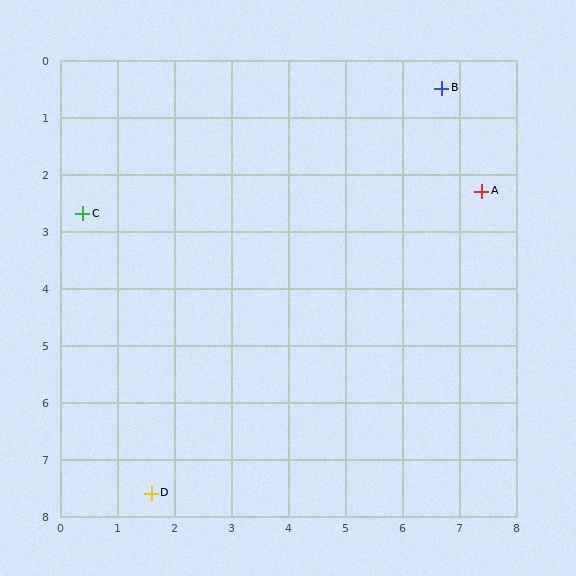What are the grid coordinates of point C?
Point C is at approximately (0.4, 2.7).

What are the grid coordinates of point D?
Point D is at approximately (1.6, 7.6).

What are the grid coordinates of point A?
Point A is at approximately (7.4, 2.3).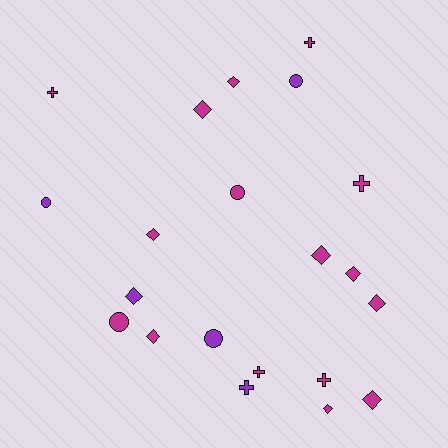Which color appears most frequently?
Magenta, with 16 objects.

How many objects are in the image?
There are 21 objects.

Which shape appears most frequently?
Diamond, with 10 objects.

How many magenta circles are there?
There are 2 magenta circles.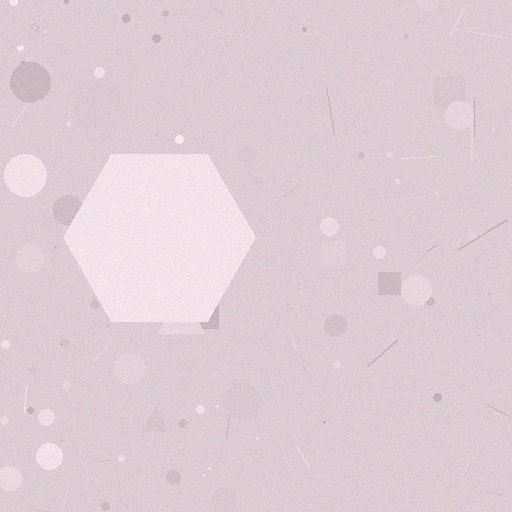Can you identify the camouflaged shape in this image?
The camouflaged shape is a hexagon.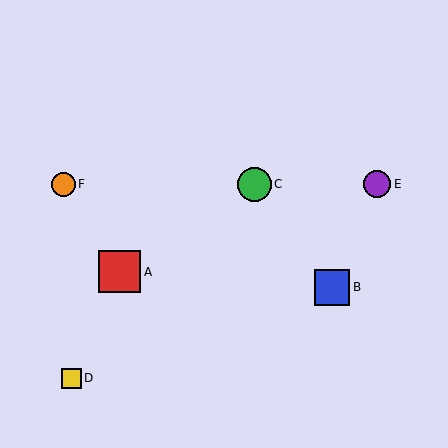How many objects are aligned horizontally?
3 objects (C, E, F) are aligned horizontally.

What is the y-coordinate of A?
Object A is at y≈272.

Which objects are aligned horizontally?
Objects C, E, F are aligned horizontally.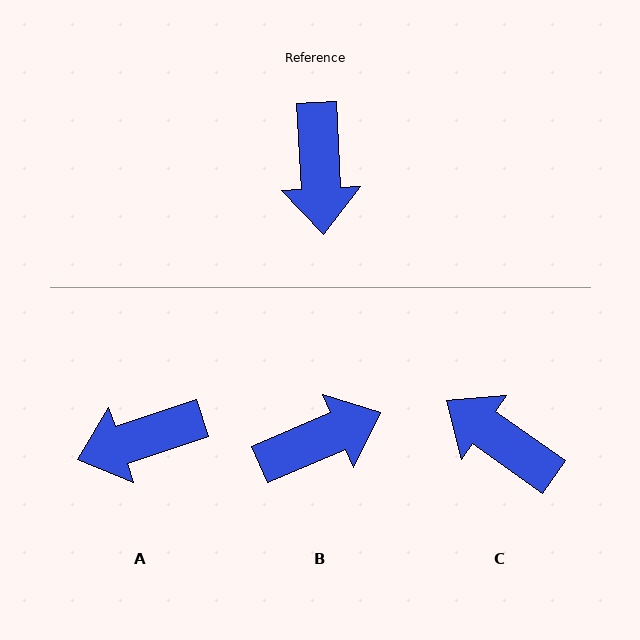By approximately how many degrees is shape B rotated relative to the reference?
Approximately 110 degrees counter-clockwise.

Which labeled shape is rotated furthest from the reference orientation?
C, about 128 degrees away.